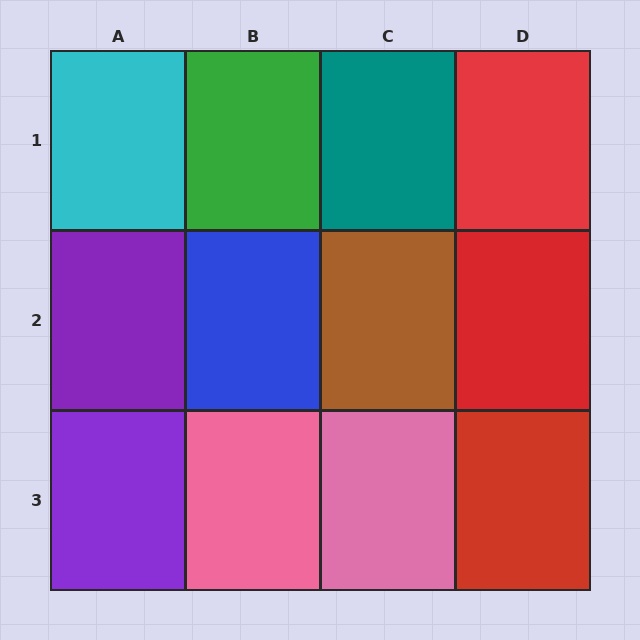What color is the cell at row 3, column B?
Pink.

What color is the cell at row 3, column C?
Pink.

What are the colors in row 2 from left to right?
Purple, blue, brown, red.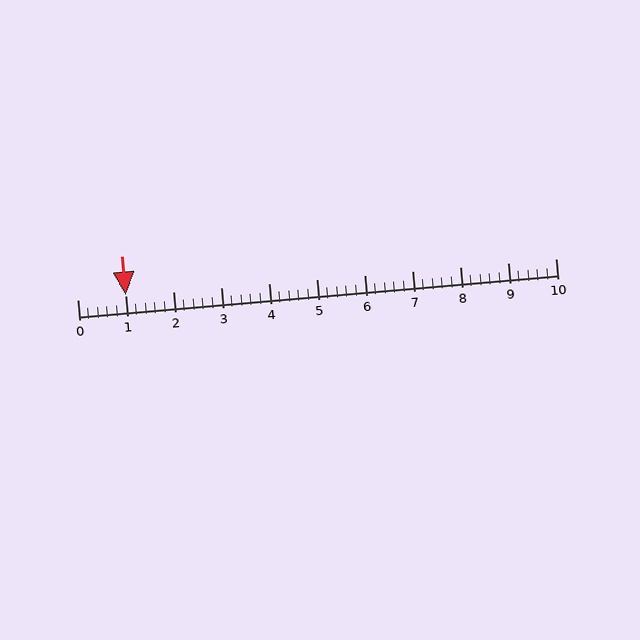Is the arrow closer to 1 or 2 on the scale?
The arrow is closer to 1.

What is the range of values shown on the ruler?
The ruler shows values from 0 to 10.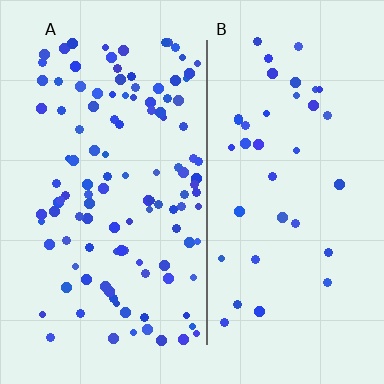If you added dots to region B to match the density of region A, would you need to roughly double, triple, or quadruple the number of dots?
Approximately triple.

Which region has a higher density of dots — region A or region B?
A (the left).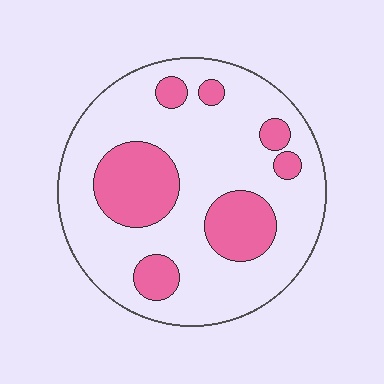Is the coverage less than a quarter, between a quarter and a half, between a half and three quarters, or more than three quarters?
Between a quarter and a half.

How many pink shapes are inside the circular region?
7.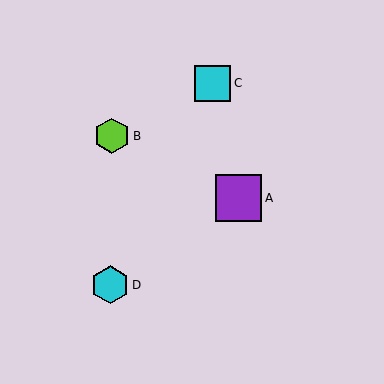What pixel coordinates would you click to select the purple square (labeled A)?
Click at (238, 198) to select the purple square A.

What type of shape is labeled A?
Shape A is a purple square.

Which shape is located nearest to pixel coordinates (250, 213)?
The purple square (labeled A) at (238, 198) is nearest to that location.